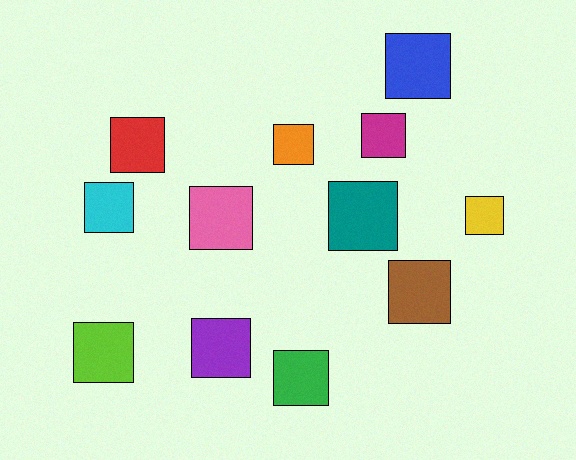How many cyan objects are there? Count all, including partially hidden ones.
There is 1 cyan object.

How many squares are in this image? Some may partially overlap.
There are 12 squares.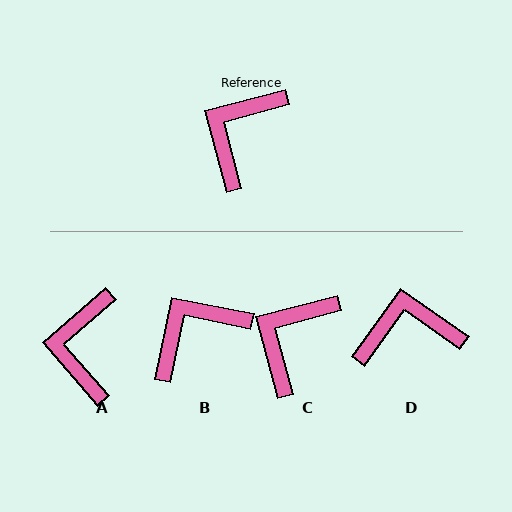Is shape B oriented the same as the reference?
No, it is off by about 26 degrees.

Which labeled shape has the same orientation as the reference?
C.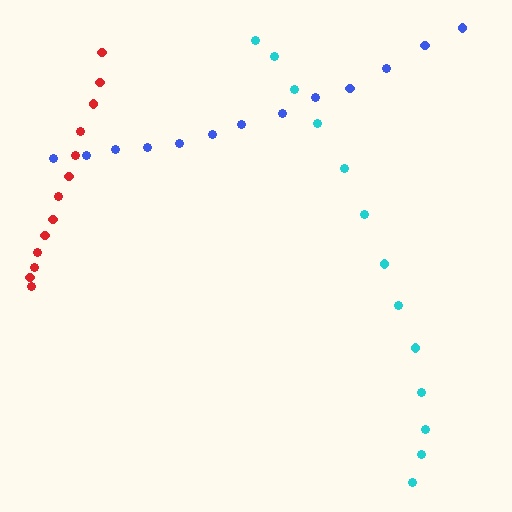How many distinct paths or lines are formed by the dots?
There are 3 distinct paths.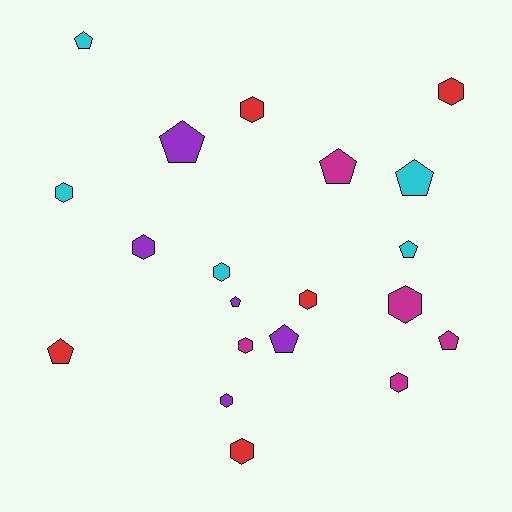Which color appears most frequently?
Purple, with 5 objects.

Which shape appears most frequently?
Hexagon, with 11 objects.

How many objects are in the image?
There are 20 objects.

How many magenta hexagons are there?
There are 3 magenta hexagons.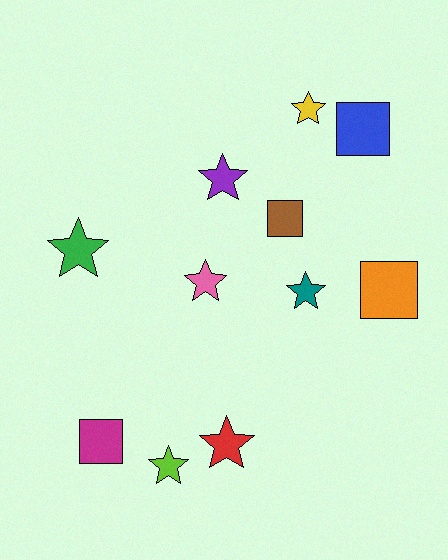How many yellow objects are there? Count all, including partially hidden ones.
There is 1 yellow object.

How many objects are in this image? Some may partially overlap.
There are 11 objects.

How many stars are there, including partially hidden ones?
There are 7 stars.